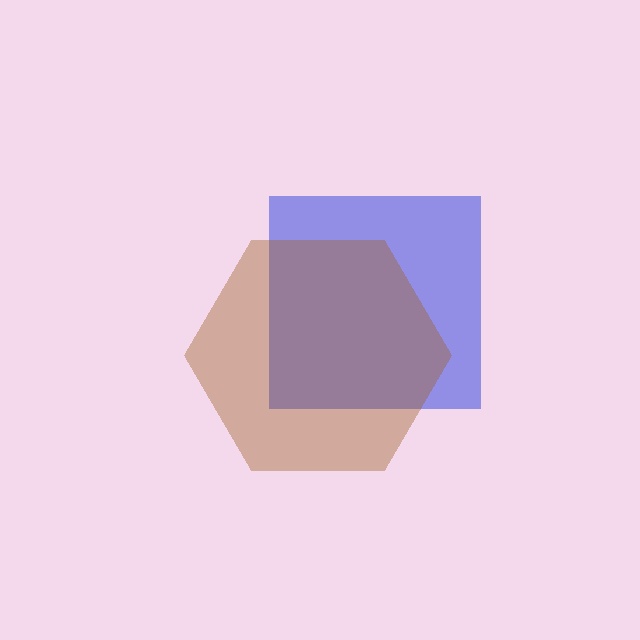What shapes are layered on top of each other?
The layered shapes are: a blue square, a brown hexagon.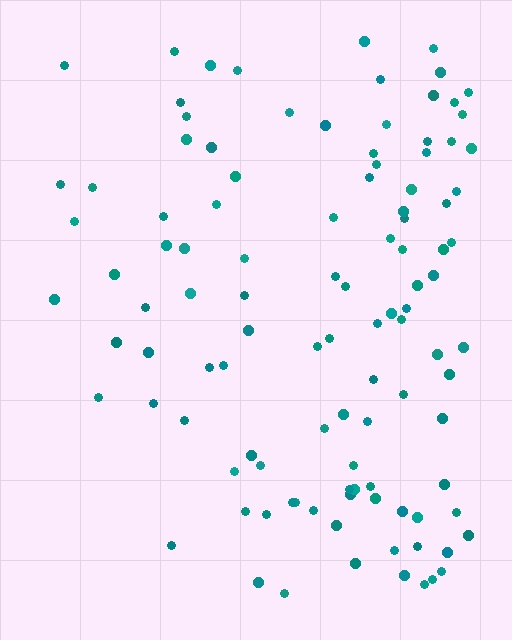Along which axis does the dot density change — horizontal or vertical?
Horizontal.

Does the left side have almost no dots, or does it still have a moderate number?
Still a moderate number, just noticeably fewer than the right.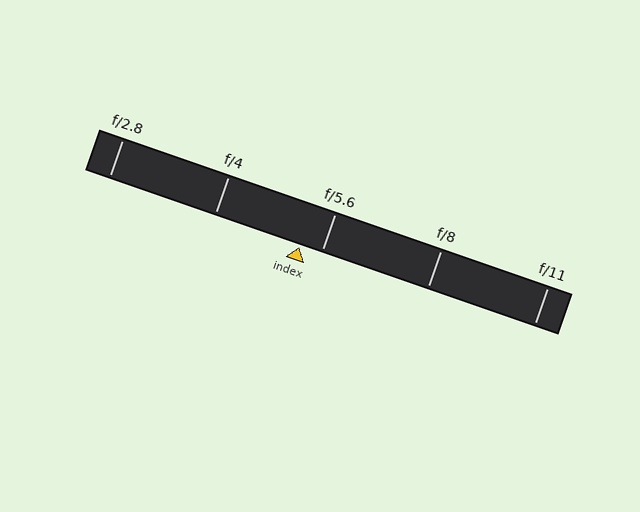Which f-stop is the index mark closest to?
The index mark is closest to f/5.6.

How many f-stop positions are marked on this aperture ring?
There are 5 f-stop positions marked.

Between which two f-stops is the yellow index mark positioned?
The index mark is between f/4 and f/5.6.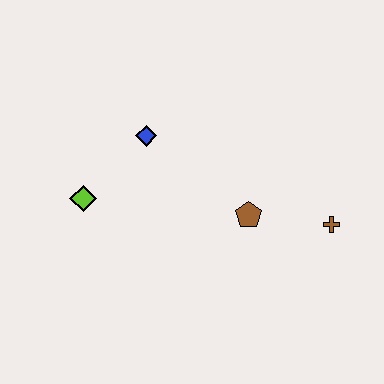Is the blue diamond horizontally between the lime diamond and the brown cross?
Yes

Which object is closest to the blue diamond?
The lime diamond is closest to the blue diamond.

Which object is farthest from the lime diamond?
The brown cross is farthest from the lime diamond.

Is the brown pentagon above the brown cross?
Yes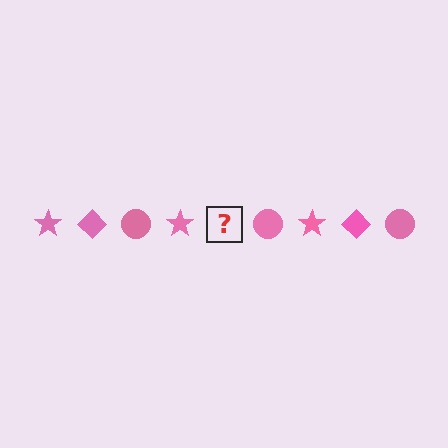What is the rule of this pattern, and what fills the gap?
The rule is that the pattern cycles through star, diamond, circle shapes in pink. The gap should be filled with a pink diamond.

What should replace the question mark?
The question mark should be replaced with a pink diamond.